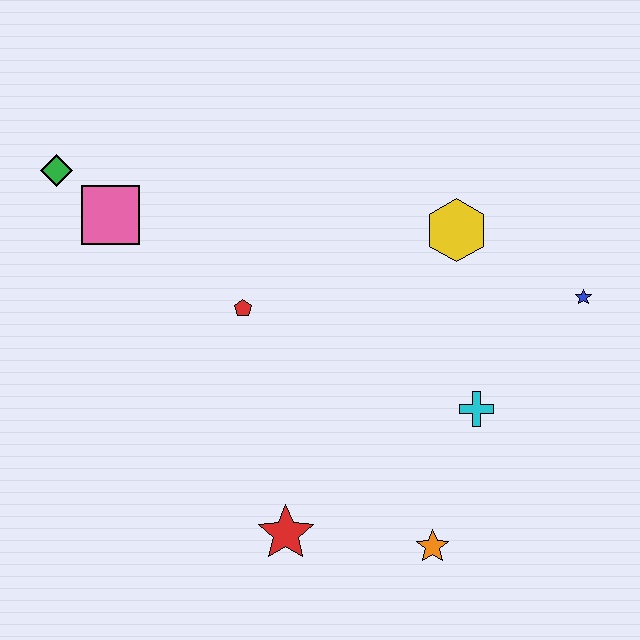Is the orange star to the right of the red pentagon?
Yes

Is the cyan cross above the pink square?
No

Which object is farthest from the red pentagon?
The blue star is farthest from the red pentagon.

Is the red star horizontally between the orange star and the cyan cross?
No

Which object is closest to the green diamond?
The pink square is closest to the green diamond.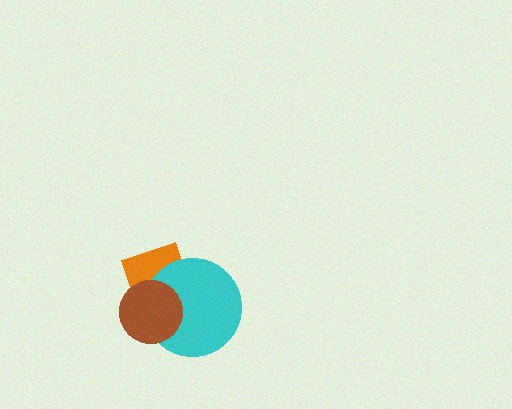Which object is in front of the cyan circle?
The brown circle is in front of the cyan circle.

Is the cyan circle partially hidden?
Yes, it is partially covered by another shape.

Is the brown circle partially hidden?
No, no other shape covers it.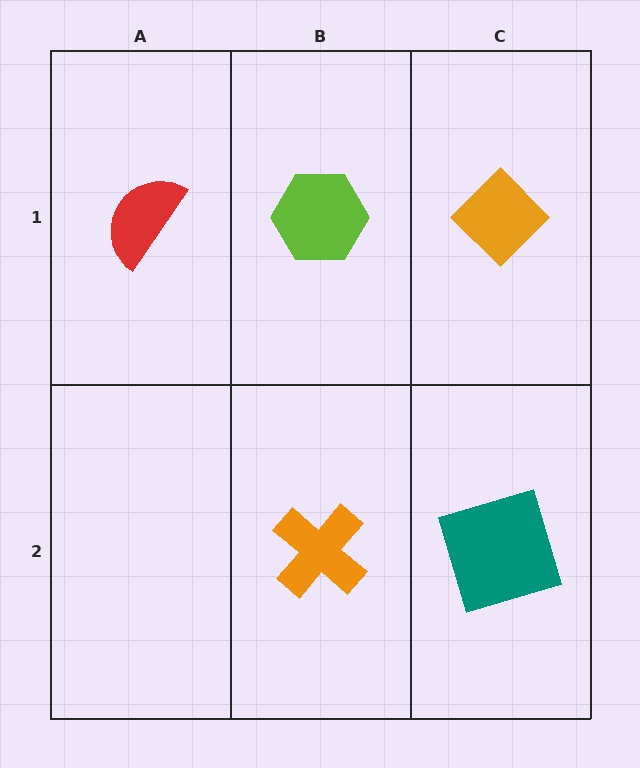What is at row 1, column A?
A red semicircle.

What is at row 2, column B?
An orange cross.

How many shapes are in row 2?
2 shapes.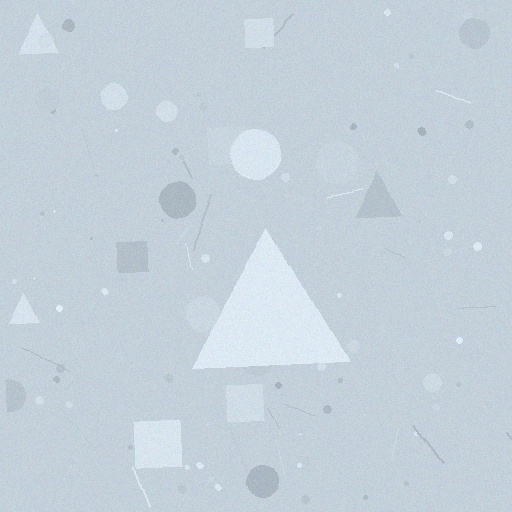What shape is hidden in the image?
A triangle is hidden in the image.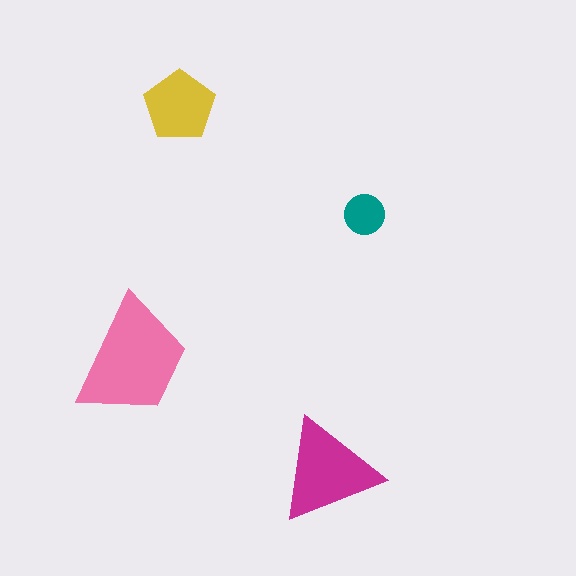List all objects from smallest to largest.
The teal circle, the yellow pentagon, the magenta triangle, the pink trapezoid.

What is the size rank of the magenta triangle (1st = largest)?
2nd.